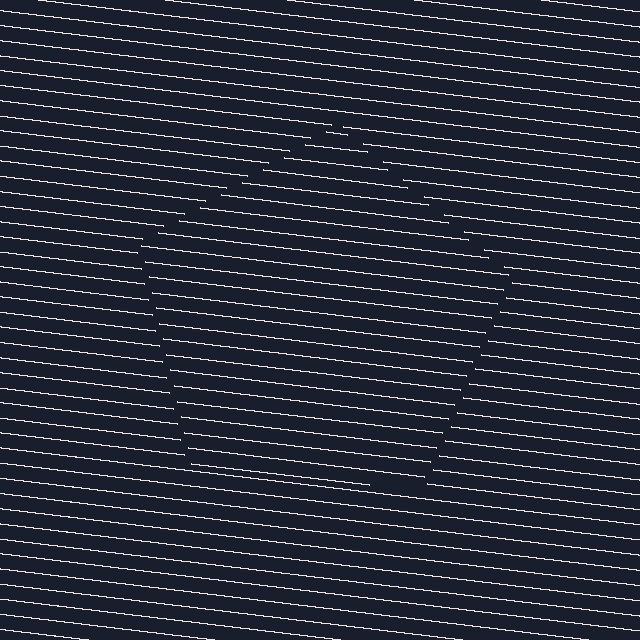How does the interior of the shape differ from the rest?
The interior of the shape contains the same grating, shifted by half a period — the contour is defined by the phase discontinuity where line-ends from the inner and outer gratings abut.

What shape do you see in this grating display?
An illusory pentagon. The interior of the shape contains the same grating, shifted by half a period — the contour is defined by the phase discontinuity where line-ends from the inner and outer gratings abut.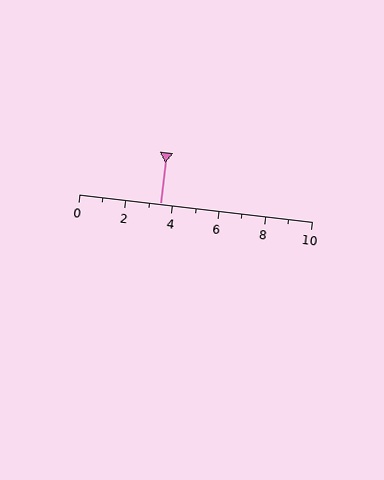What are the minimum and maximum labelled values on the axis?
The axis runs from 0 to 10.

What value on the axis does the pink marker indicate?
The marker indicates approximately 3.5.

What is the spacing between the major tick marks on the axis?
The major ticks are spaced 2 apart.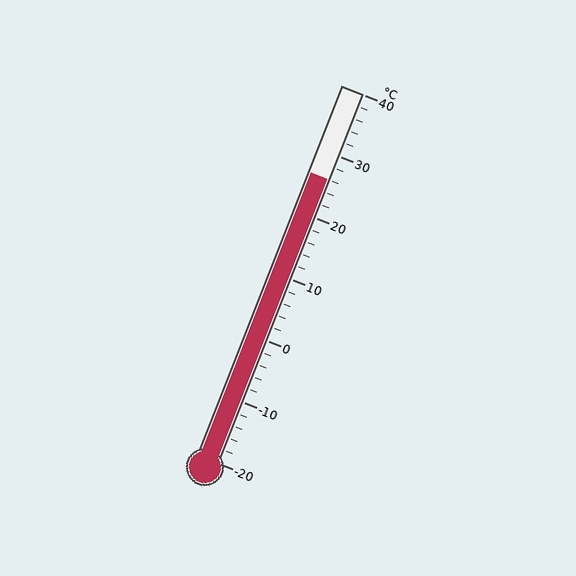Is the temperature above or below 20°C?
The temperature is above 20°C.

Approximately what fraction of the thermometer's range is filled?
The thermometer is filled to approximately 75% of its range.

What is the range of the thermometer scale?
The thermometer scale ranges from -20°C to 40°C.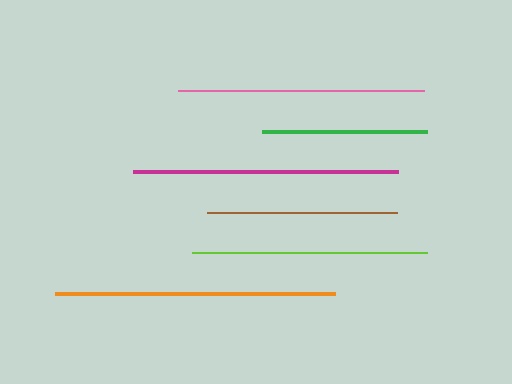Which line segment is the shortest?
The green line is the shortest at approximately 165 pixels.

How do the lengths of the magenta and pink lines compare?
The magenta and pink lines are approximately the same length.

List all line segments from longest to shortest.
From longest to shortest: orange, magenta, pink, lime, brown, green.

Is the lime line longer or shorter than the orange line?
The orange line is longer than the lime line.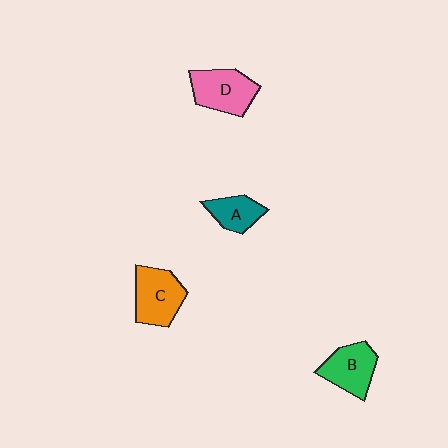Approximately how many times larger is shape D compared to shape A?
Approximately 1.6 times.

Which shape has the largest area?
Shape D (pink).